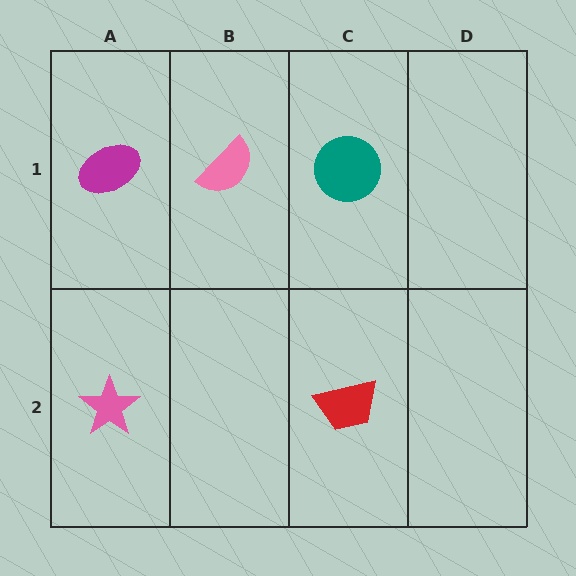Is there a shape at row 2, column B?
No, that cell is empty.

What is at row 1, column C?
A teal circle.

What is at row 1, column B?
A pink semicircle.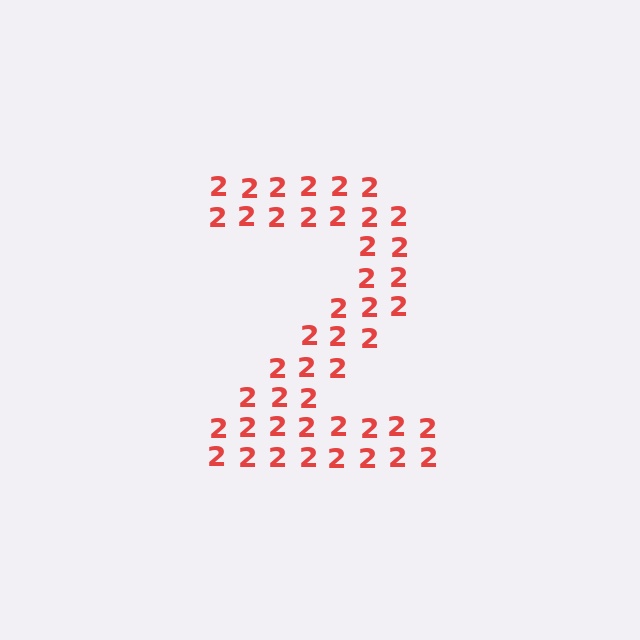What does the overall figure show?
The overall figure shows the digit 2.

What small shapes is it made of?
It is made of small digit 2's.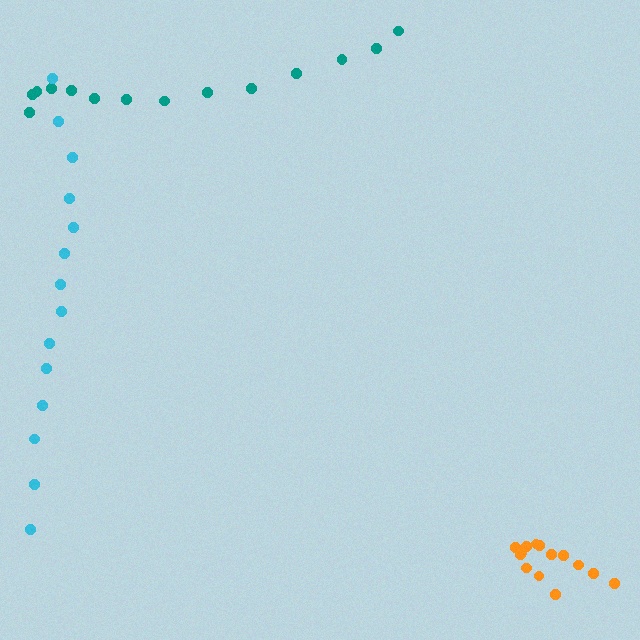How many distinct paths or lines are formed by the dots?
There are 3 distinct paths.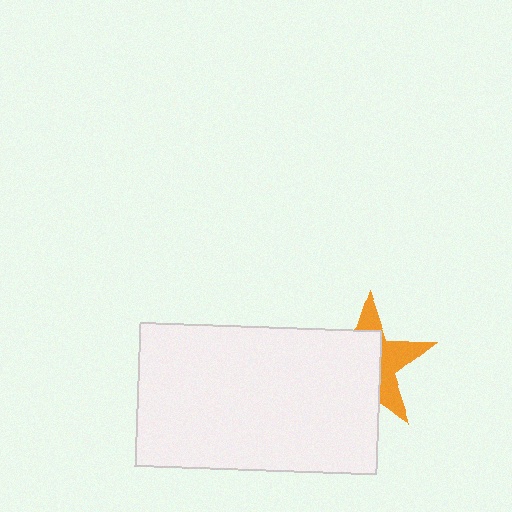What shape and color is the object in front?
The object in front is a white rectangle.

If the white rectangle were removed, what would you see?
You would see the complete orange star.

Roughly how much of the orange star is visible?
A small part of it is visible (roughly 39%).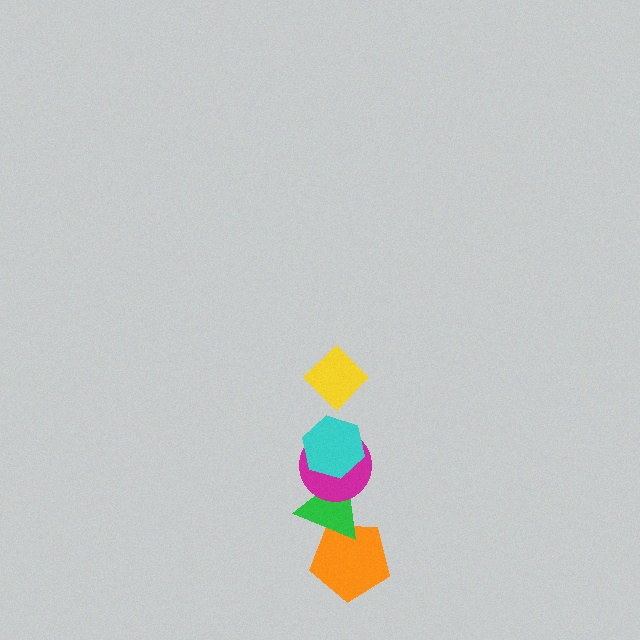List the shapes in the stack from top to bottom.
From top to bottom: the yellow diamond, the cyan hexagon, the magenta circle, the green triangle, the orange pentagon.